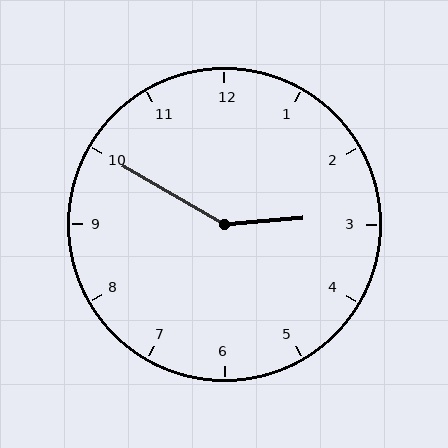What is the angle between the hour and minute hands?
Approximately 145 degrees.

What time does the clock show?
2:50.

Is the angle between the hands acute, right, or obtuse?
It is obtuse.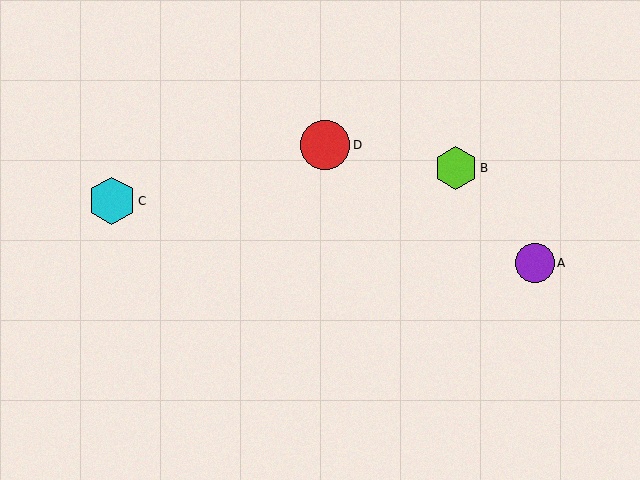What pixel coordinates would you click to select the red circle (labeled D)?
Click at (325, 145) to select the red circle D.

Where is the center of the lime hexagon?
The center of the lime hexagon is at (456, 168).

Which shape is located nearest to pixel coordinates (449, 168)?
The lime hexagon (labeled B) at (456, 168) is nearest to that location.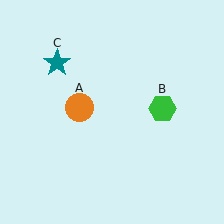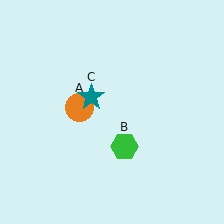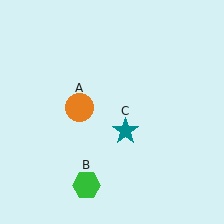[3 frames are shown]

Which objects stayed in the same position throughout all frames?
Orange circle (object A) remained stationary.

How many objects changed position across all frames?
2 objects changed position: green hexagon (object B), teal star (object C).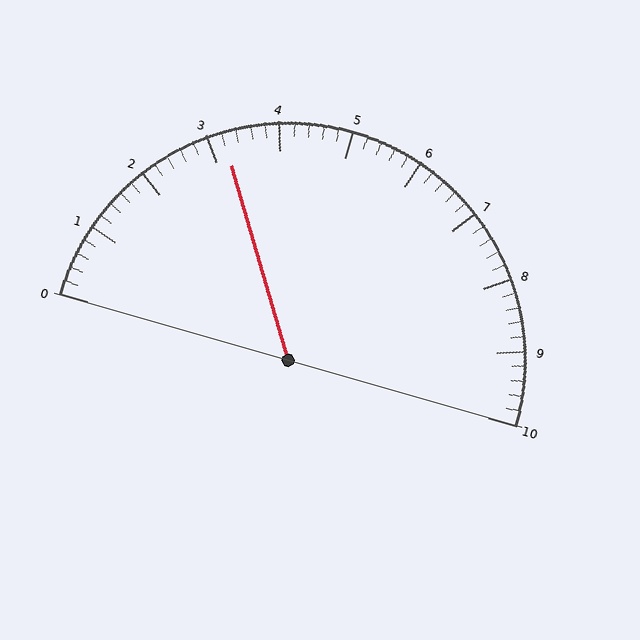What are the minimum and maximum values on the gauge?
The gauge ranges from 0 to 10.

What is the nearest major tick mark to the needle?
The nearest major tick mark is 3.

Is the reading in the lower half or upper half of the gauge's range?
The reading is in the lower half of the range (0 to 10).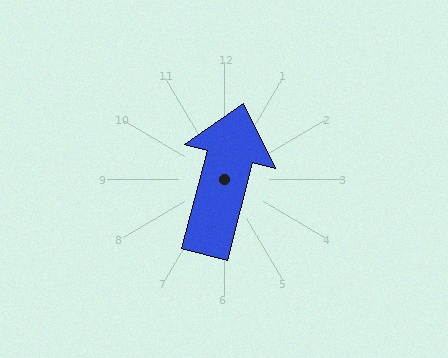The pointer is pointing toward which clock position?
Roughly 12 o'clock.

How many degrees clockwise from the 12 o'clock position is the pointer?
Approximately 15 degrees.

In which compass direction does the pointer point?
North.